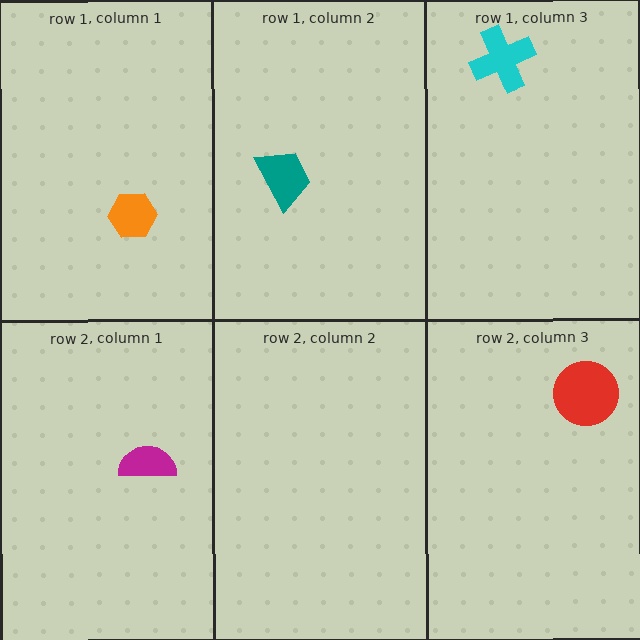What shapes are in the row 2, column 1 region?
The magenta semicircle.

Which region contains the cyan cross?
The row 1, column 3 region.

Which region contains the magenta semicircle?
The row 2, column 1 region.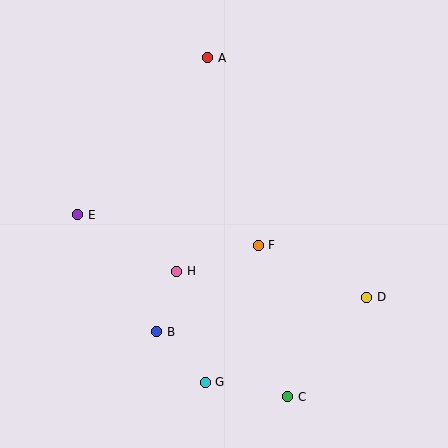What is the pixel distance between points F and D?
The distance between F and D is 120 pixels.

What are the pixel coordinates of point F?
Point F is at (258, 245).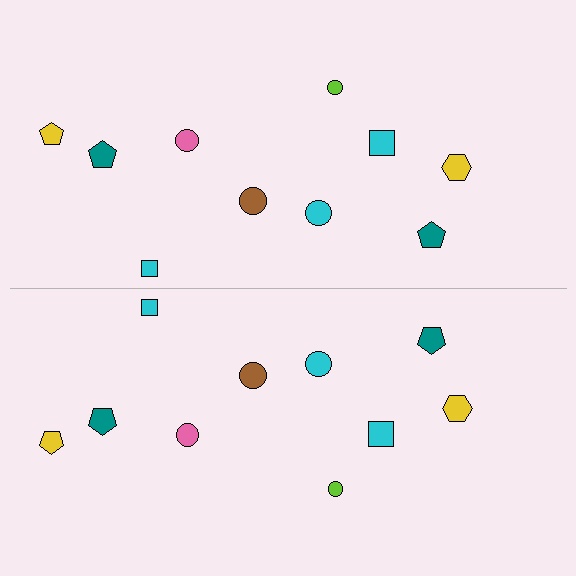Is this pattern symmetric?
Yes, this pattern has bilateral (reflection) symmetry.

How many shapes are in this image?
There are 20 shapes in this image.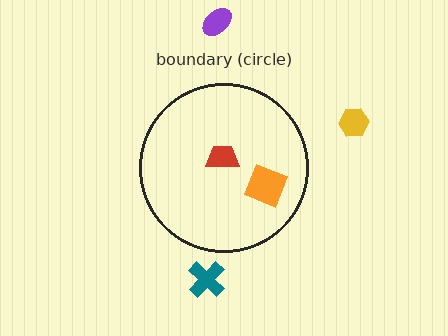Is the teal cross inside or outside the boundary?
Outside.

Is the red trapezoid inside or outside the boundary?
Inside.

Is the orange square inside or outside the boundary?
Inside.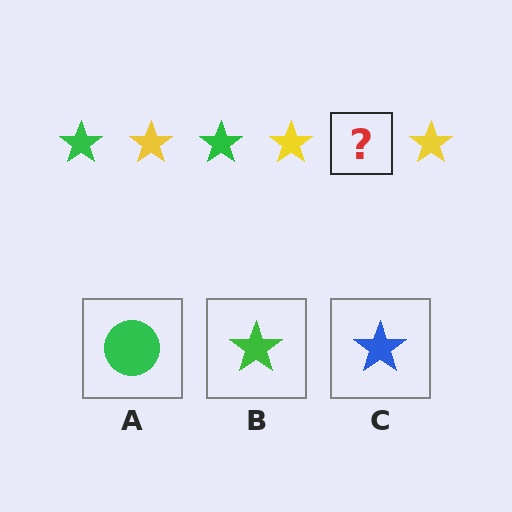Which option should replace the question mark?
Option B.